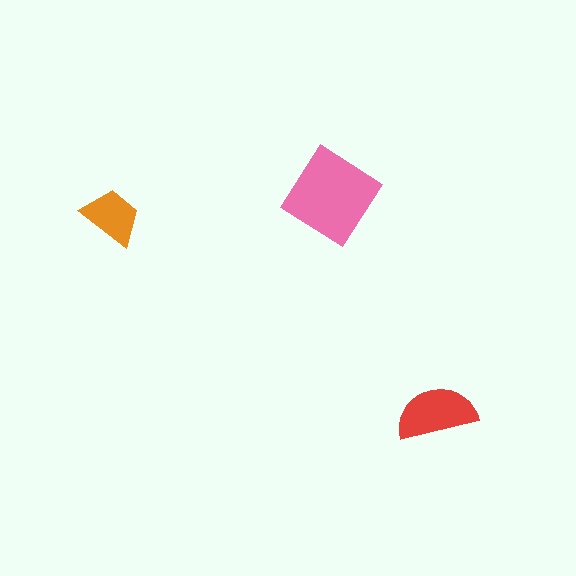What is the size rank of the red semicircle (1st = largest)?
2nd.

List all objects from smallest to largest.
The orange trapezoid, the red semicircle, the pink diamond.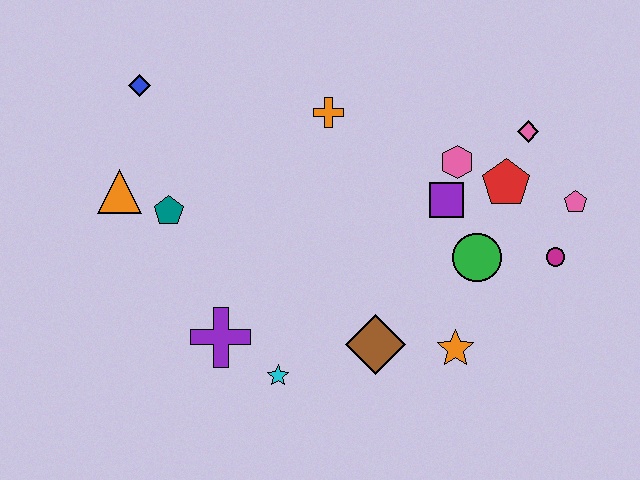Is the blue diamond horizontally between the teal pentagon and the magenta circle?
No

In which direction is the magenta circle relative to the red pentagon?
The magenta circle is below the red pentagon.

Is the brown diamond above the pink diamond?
No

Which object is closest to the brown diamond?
The orange star is closest to the brown diamond.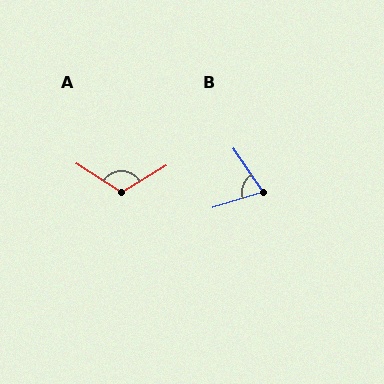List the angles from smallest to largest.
B (73°), A (116°).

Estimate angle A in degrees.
Approximately 116 degrees.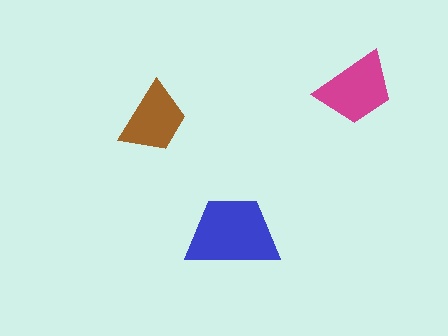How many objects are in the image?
There are 3 objects in the image.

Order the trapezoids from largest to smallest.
the blue one, the magenta one, the brown one.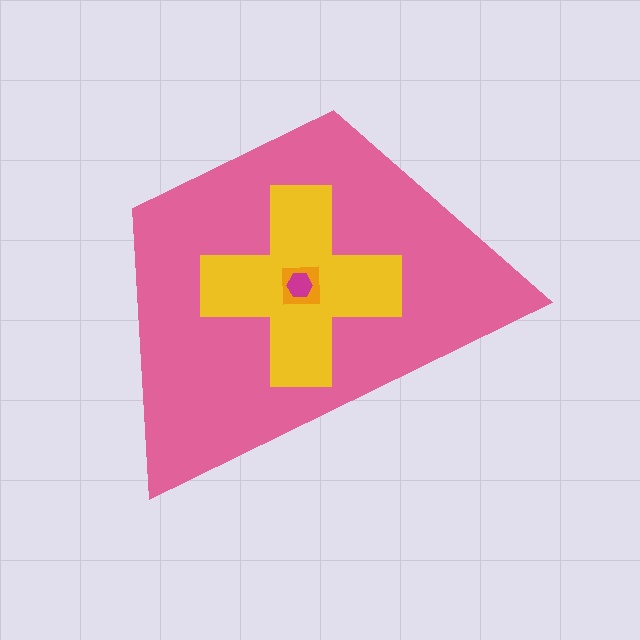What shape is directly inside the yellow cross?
The orange square.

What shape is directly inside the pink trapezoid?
The yellow cross.